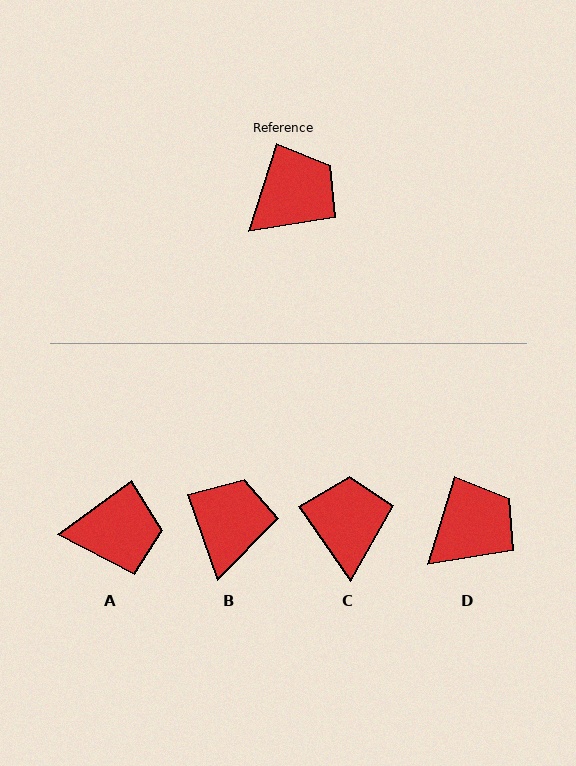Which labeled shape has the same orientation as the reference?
D.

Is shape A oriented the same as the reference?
No, it is off by about 37 degrees.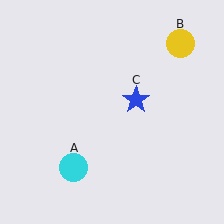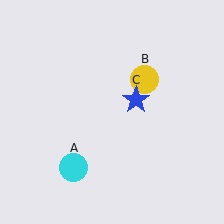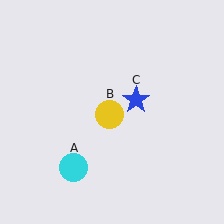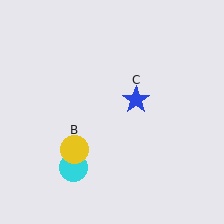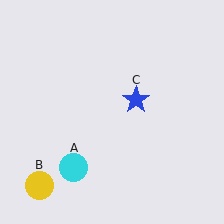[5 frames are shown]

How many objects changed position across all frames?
1 object changed position: yellow circle (object B).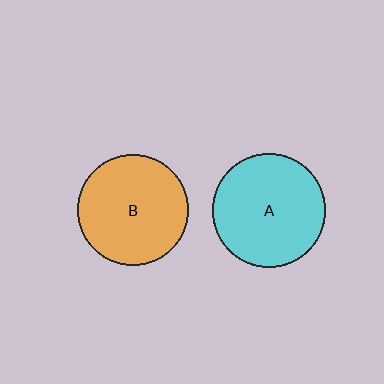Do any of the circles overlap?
No, none of the circles overlap.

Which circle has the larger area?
Circle A (cyan).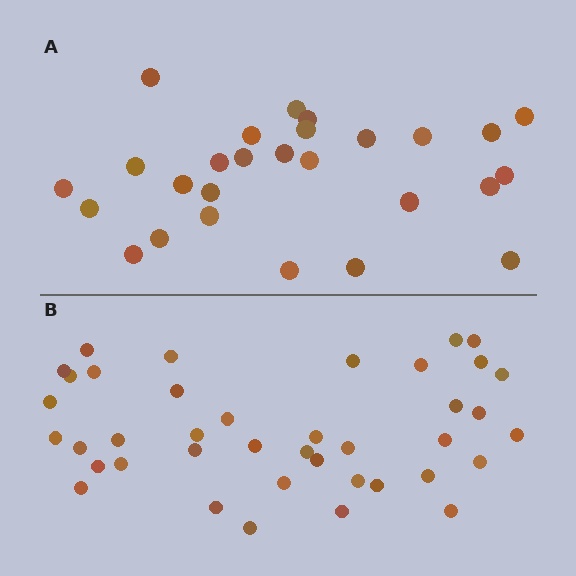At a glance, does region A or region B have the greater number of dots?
Region B (the bottom region) has more dots.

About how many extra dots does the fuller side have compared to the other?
Region B has approximately 15 more dots than region A.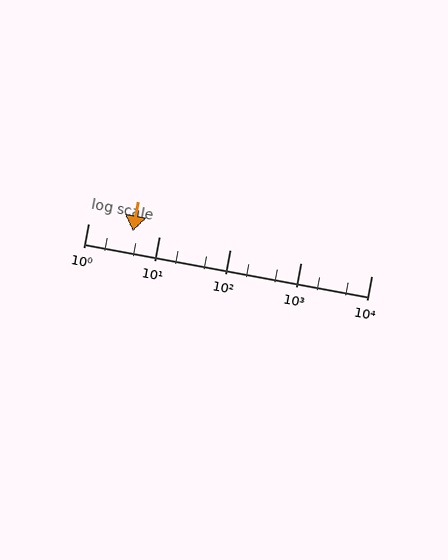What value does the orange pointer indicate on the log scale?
The pointer indicates approximately 4.3.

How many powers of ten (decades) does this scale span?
The scale spans 4 decades, from 1 to 10000.